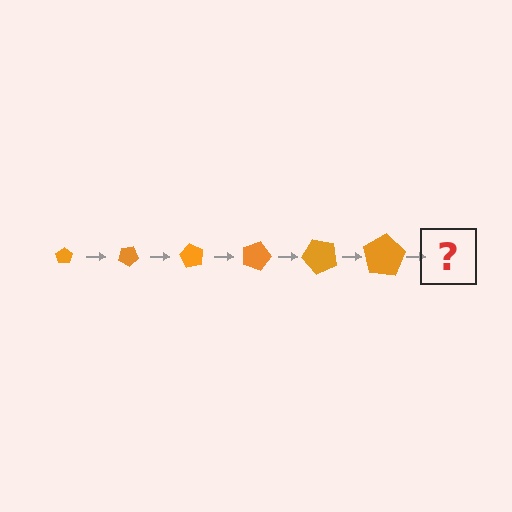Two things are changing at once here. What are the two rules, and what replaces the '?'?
The two rules are that the pentagon grows larger each step and it rotates 30 degrees each step. The '?' should be a pentagon, larger than the previous one and rotated 180 degrees from the start.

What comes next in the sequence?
The next element should be a pentagon, larger than the previous one and rotated 180 degrees from the start.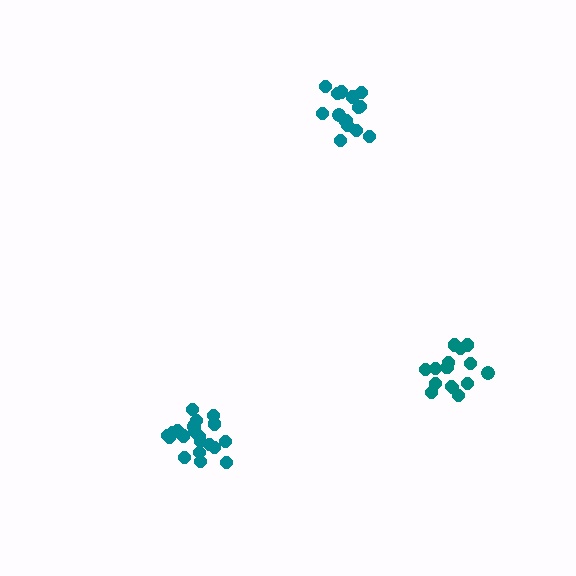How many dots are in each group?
Group 1: 21 dots, Group 2: 15 dots, Group 3: 15 dots (51 total).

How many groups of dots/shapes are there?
There are 3 groups.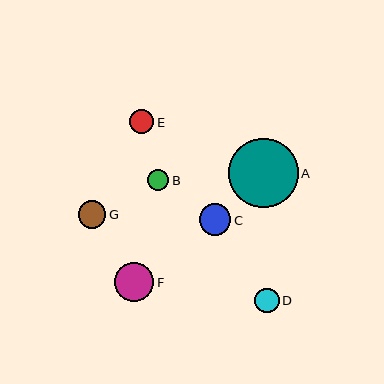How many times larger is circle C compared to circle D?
Circle C is approximately 1.3 times the size of circle D.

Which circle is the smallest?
Circle B is the smallest with a size of approximately 21 pixels.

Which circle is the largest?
Circle A is the largest with a size of approximately 69 pixels.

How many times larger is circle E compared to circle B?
Circle E is approximately 1.2 times the size of circle B.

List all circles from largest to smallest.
From largest to smallest: A, F, C, G, D, E, B.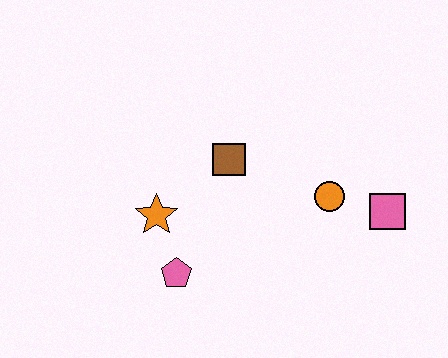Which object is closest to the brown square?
The orange star is closest to the brown square.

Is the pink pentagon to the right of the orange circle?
No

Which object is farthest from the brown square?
The pink square is farthest from the brown square.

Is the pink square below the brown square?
Yes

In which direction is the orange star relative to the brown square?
The orange star is to the left of the brown square.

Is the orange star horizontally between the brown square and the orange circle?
No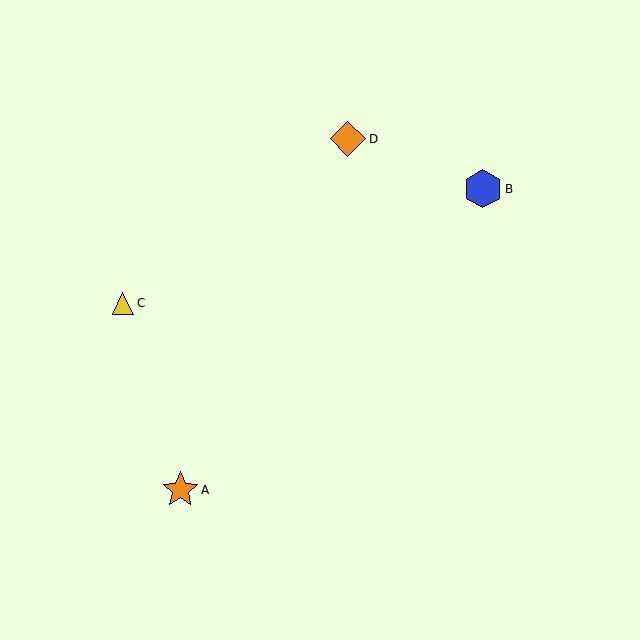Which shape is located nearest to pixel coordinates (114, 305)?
The yellow triangle (labeled C) at (123, 303) is nearest to that location.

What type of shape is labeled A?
Shape A is an orange star.